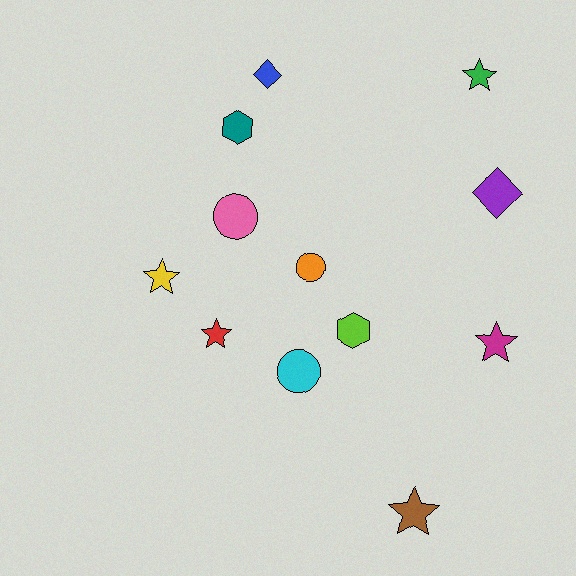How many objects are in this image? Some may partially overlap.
There are 12 objects.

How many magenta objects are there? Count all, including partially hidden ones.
There is 1 magenta object.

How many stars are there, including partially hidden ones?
There are 5 stars.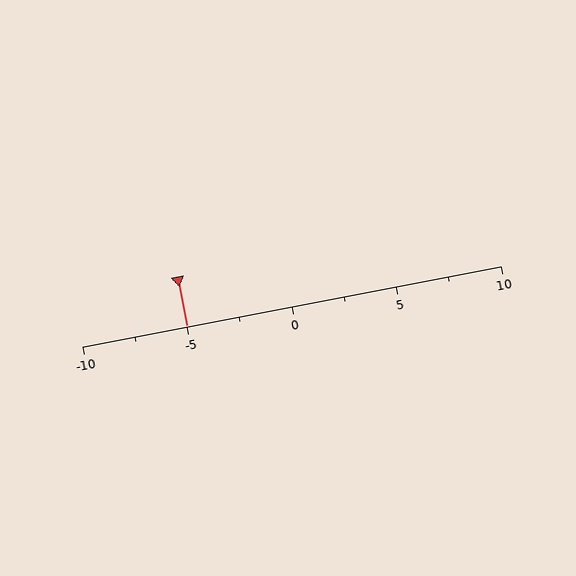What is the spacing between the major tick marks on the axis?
The major ticks are spaced 5 apart.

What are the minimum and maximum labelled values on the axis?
The axis runs from -10 to 10.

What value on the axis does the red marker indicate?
The marker indicates approximately -5.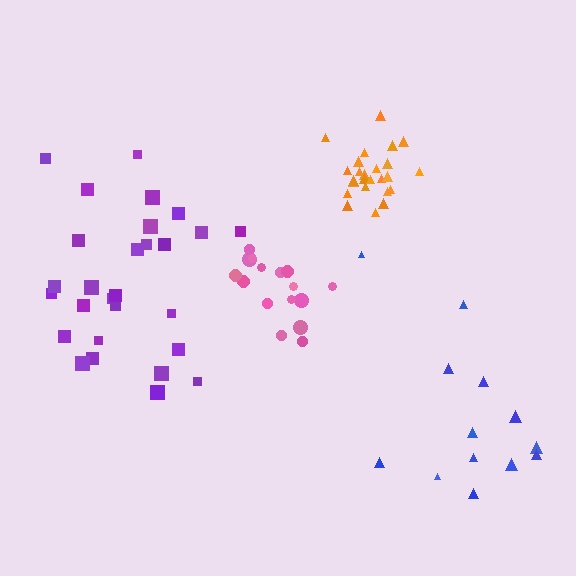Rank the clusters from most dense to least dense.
orange, pink, purple, blue.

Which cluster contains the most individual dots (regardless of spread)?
Purple (28).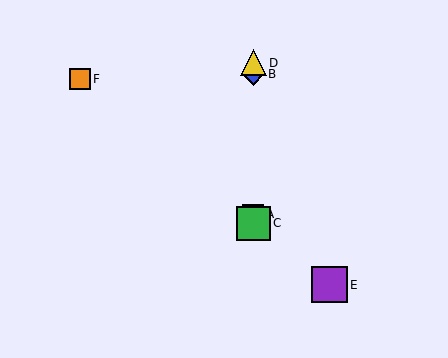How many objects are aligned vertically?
4 objects (A, B, C, D) are aligned vertically.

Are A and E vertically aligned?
No, A is at x≈253 and E is at x≈329.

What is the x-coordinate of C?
Object C is at x≈253.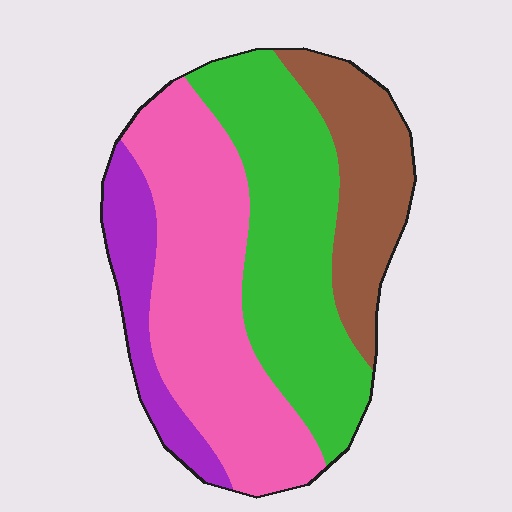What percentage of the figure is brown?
Brown takes up between a sixth and a third of the figure.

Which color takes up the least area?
Purple, at roughly 10%.